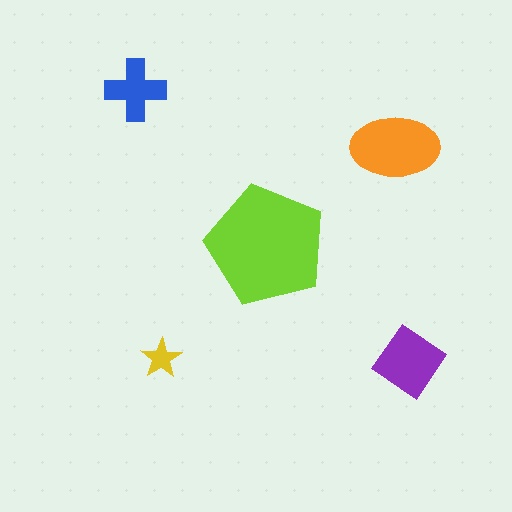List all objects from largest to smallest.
The lime pentagon, the orange ellipse, the purple diamond, the blue cross, the yellow star.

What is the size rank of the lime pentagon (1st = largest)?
1st.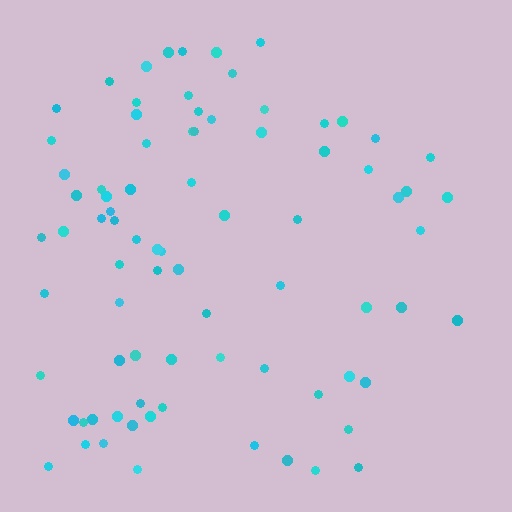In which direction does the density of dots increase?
From right to left, with the left side densest.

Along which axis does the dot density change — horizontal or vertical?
Horizontal.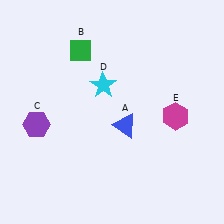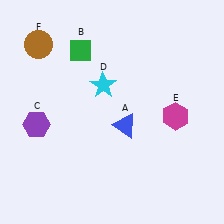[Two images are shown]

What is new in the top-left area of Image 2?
A brown circle (F) was added in the top-left area of Image 2.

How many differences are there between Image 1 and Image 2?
There is 1 difference between the two images.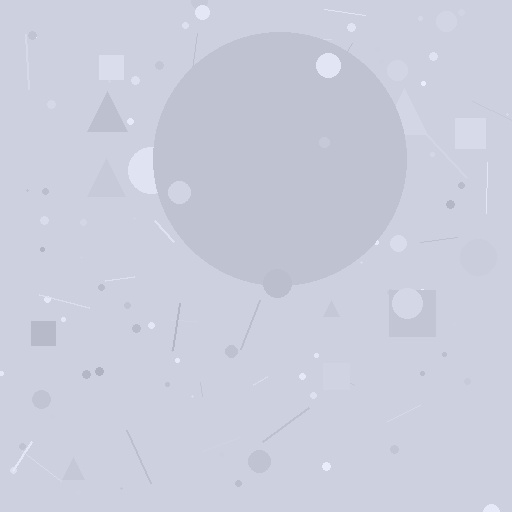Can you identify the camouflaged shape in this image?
The camouflaged shape is a circle.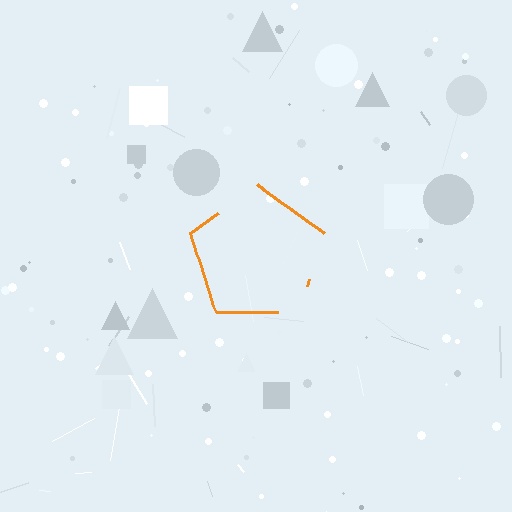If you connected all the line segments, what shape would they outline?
They would outline a pentagon.